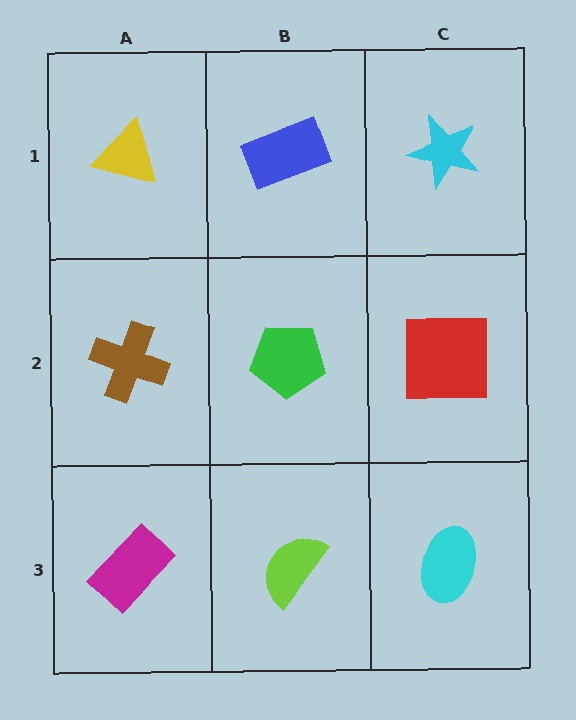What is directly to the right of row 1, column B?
A cyan star.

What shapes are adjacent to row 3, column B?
A green pentagon (row 2, column B), a magenta rectangle (row 3, column A), a cyan ellipse (row 3, column C).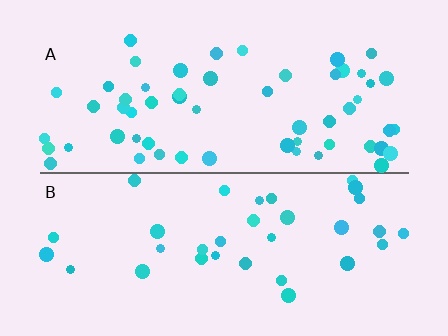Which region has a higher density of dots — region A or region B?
A (the top).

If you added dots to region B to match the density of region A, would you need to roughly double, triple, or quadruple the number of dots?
Approximately double.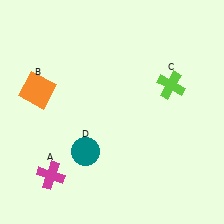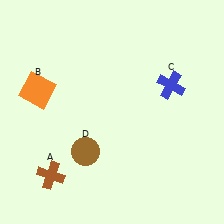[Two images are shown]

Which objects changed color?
A changed from magenta to brown. C changed from lime to blue. D changed from teal to brown.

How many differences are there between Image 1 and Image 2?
There are 3 differences between the two images.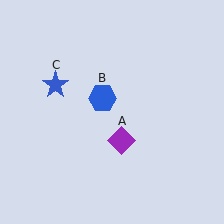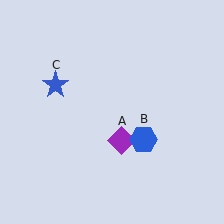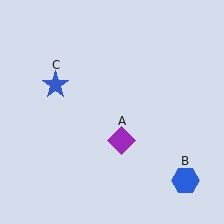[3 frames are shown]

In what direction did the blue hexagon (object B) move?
The blue hexagon (object B) moved down and to the right.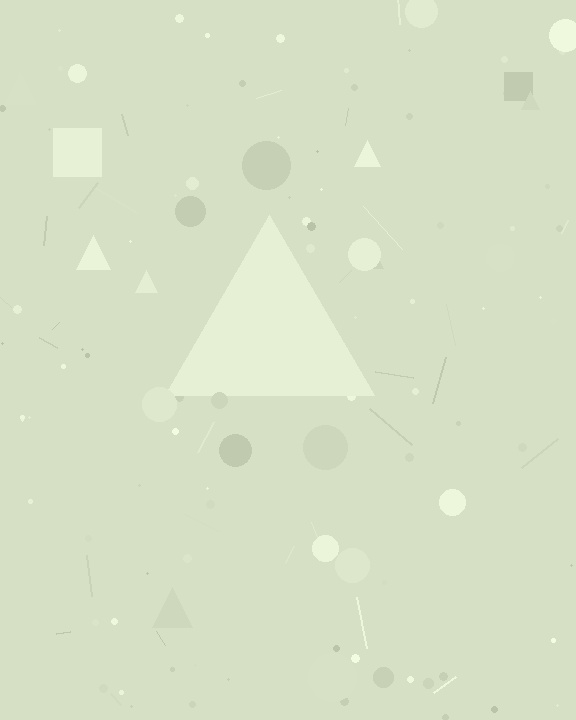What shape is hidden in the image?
A triangle is hidden in the image.